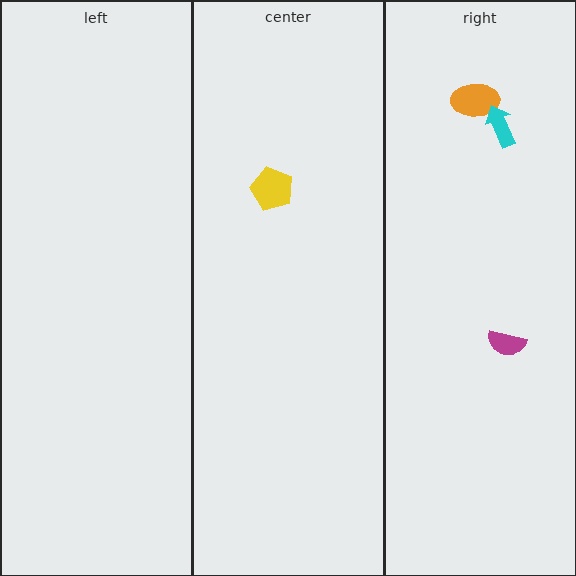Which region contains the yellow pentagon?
The center region.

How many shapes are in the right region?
3.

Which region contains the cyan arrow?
The right region.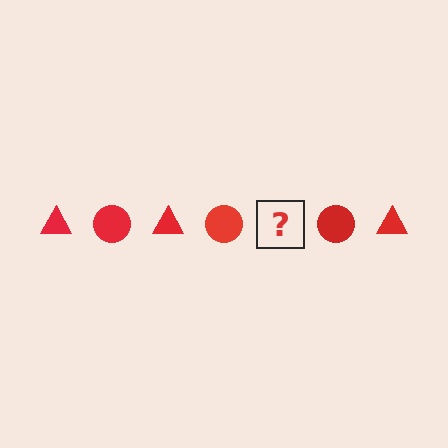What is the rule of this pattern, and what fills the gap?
The rule is that the pattern cycles through triangle, circle shapes in red. The gap should be filled with a red triangle.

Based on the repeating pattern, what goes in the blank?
The blank should be a red triangle.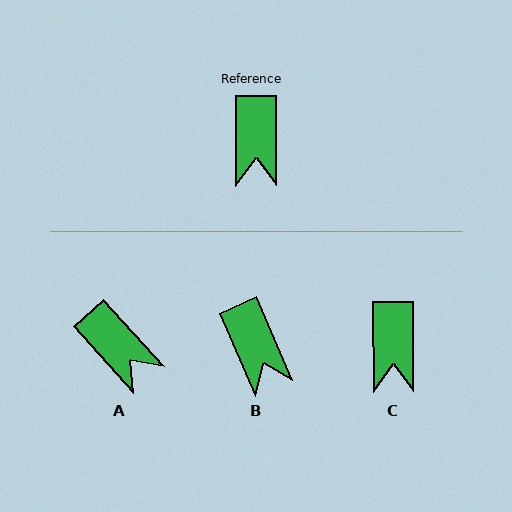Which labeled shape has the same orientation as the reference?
C.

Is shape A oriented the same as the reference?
No, it is off by about 42 degrees.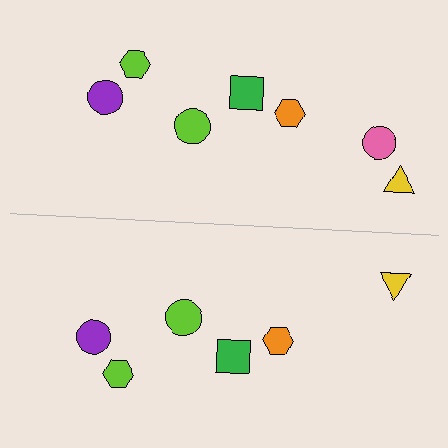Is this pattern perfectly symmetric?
No, the pattern is not perfectly symmetric. A pink circle is missing from the bottom side.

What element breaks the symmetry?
A pink circle is missing from the bottom side.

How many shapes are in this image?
There are 13 shapes in this image.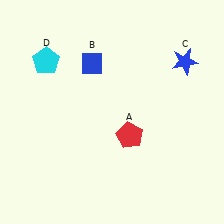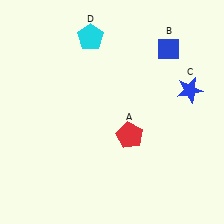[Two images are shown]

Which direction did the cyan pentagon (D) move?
The cyan pentagon (D) moved right.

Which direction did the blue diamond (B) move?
The blue diamond (B) moved right.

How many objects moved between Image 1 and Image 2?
3 objects moved between the two images.